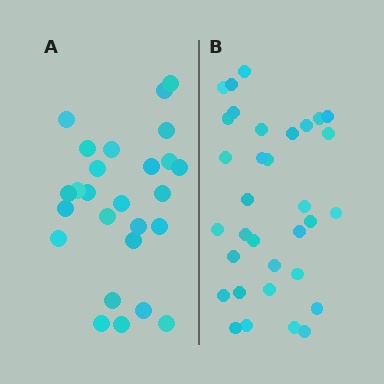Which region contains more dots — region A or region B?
Region B (the right region) has more dots.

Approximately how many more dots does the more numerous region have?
Region B has roughly 8 or so more dots than region A.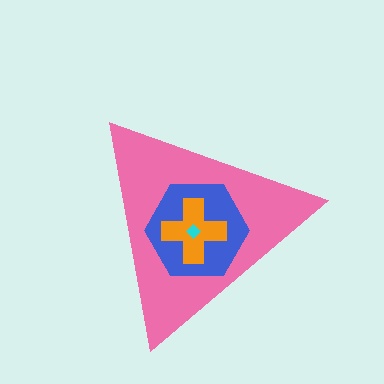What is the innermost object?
The cyan diamond.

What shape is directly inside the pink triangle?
The blue hexagon.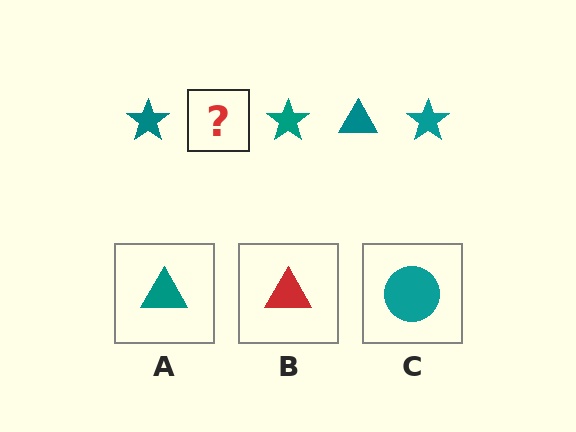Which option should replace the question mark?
Option A.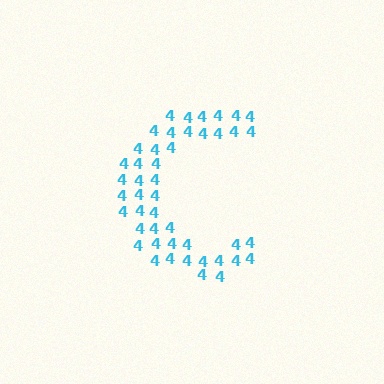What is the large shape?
The large shape is the letter C.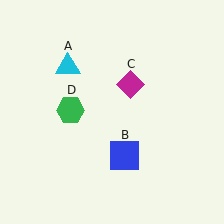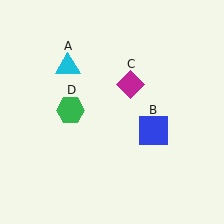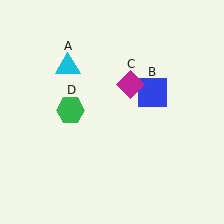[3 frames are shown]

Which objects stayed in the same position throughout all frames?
Cyan triangle (object A) and magenta diamond (object C) and green hexagon (object D) remained stationary.